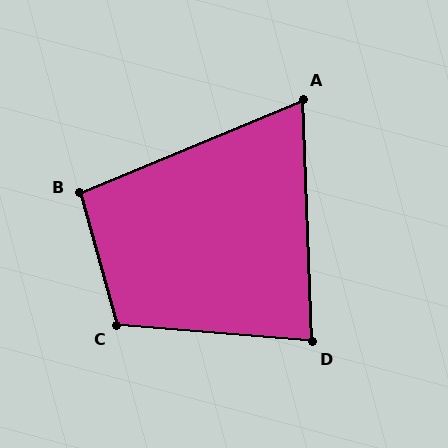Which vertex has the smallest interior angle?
A, at approximately 70 degrees.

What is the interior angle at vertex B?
Approximately 97 degrees (obtuse).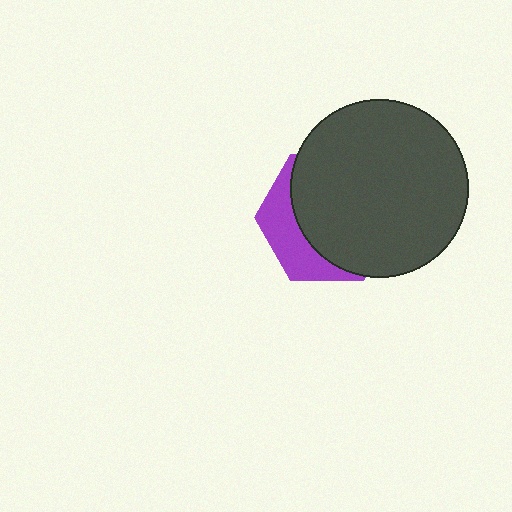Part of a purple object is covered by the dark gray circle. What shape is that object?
It is a hexagon.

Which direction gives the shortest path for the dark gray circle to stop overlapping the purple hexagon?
Moving toward the upper-right gives the shortest separation.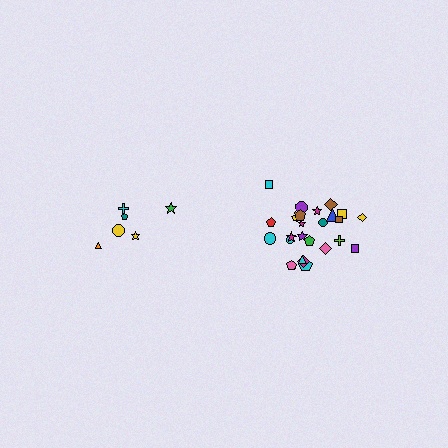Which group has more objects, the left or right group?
The right group.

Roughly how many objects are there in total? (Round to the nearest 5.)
Roughly 30 objects in total.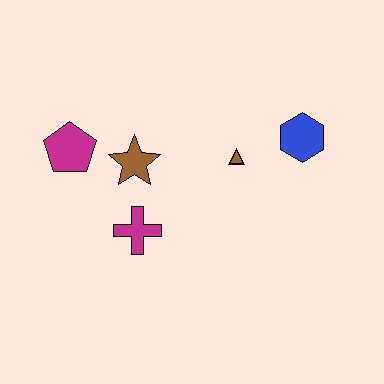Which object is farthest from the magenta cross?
The blue hexagon is farthest from the magenta cross.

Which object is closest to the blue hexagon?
The brown triangle is closest to the blue hexagon.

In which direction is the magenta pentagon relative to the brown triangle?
The magenta pentagon is to the left of the brown triangle.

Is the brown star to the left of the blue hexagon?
Yes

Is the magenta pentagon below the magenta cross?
No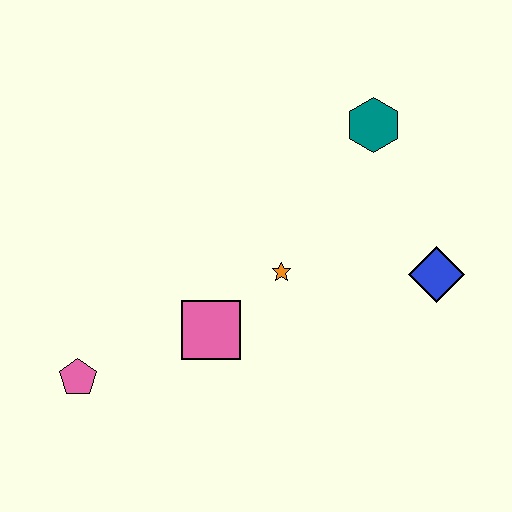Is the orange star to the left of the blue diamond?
Yes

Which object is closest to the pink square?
The orange star is closest to the pink square.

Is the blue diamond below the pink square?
No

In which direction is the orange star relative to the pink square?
The orange star is to the right of the pink square.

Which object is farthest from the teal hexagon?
The pink pentagon is farthest from the teal hexagon.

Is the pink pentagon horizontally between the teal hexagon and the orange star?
No